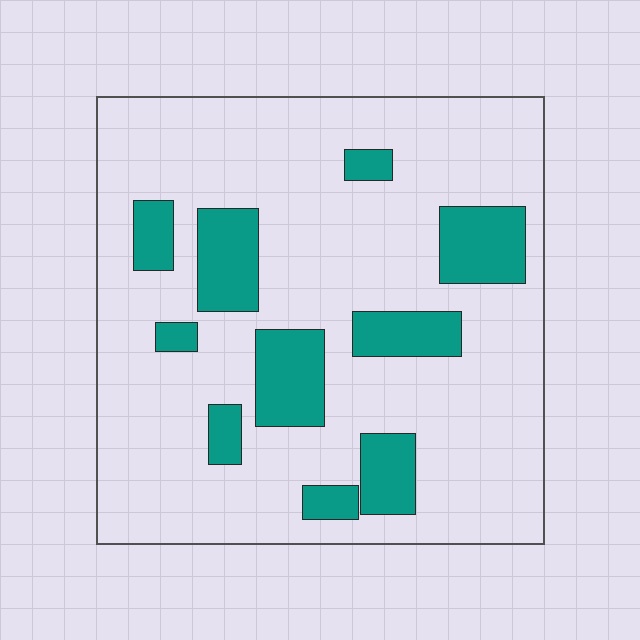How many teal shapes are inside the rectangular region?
10.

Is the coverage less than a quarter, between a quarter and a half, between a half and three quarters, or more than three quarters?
Less than a quarter.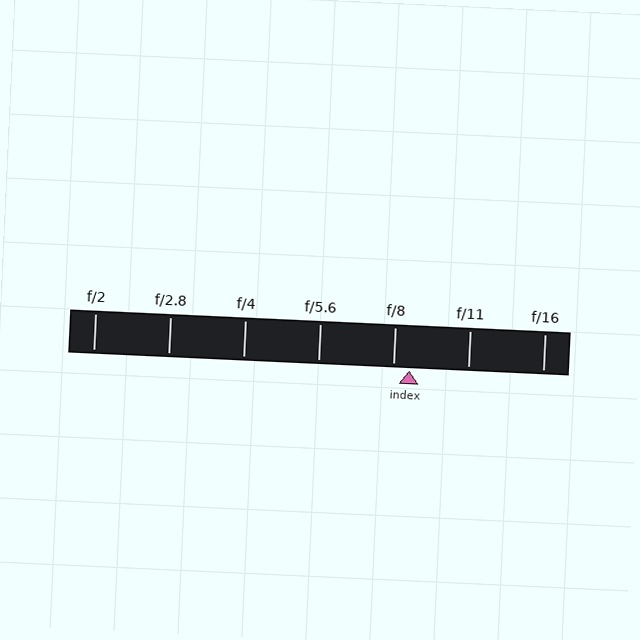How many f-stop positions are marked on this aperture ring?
There are 7 f-stop positions marked.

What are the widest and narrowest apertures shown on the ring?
The widest aperture shown is f/2 and the narrowest is f/16.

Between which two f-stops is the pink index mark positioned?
The index mark is between f/8 and f/11.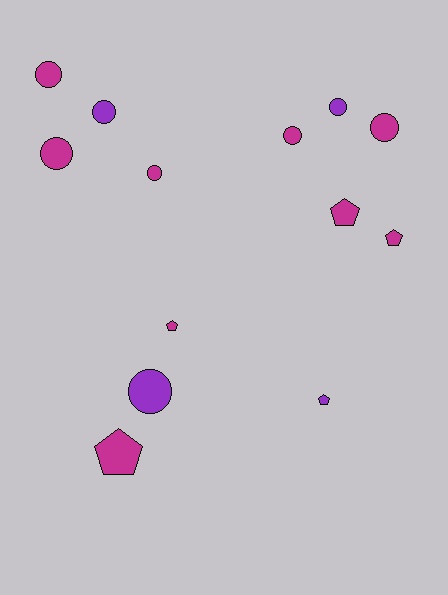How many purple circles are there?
There are 3 purple circles.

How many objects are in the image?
There are 13 objects.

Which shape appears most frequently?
Circle, with 8 objects.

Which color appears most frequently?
Magenta, with 9 objects.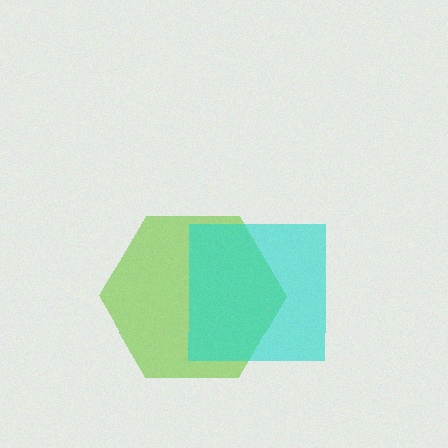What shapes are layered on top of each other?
The layered shapes are: a lime hexagon, a cyan square.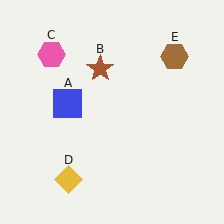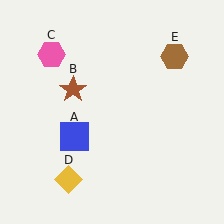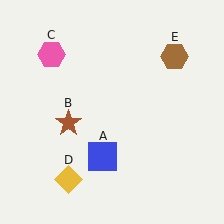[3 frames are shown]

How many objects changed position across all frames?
2 objects changed position: blue square (object A), brown star (object B).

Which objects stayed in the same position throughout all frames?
Pink hexagon (object C) and yellow diamond (object D) and brown hexagon (object E) remained stationary.